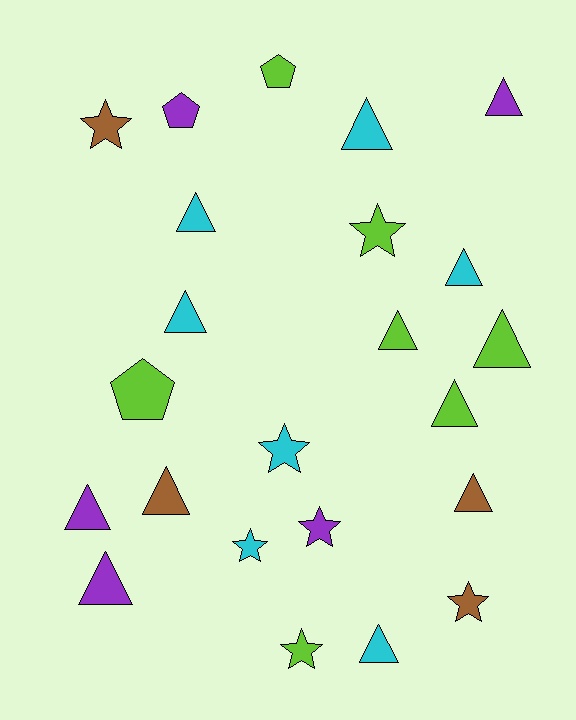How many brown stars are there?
There are 2 brown stars.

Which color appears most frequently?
Cyan, with 7 objects.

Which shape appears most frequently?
Triangle, with 13 objects.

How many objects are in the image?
There are 23 objects.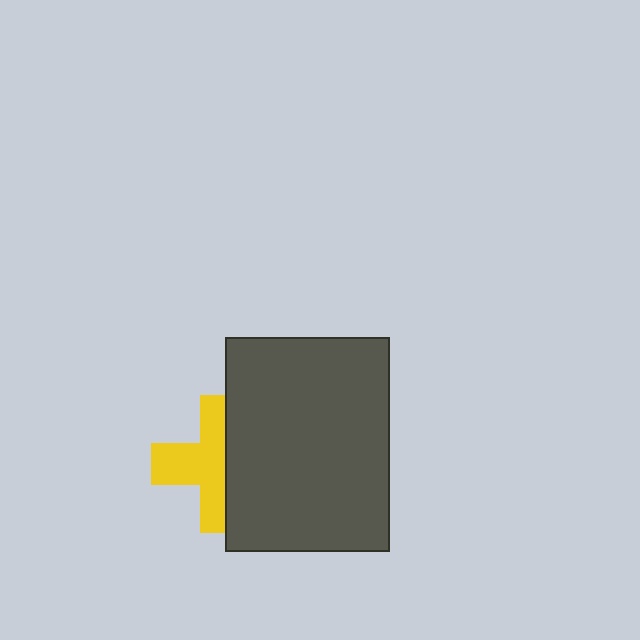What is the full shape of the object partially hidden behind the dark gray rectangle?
The partially hidden object is a yellow cross.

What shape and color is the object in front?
The object in front is a dark gray rectangle.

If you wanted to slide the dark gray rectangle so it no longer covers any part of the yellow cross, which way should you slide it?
Slide it right — that is the most direct way to separate the two shapes.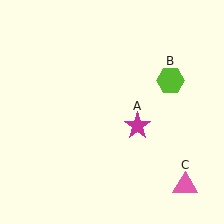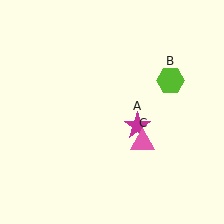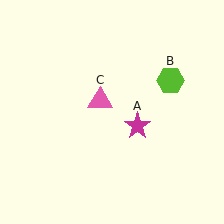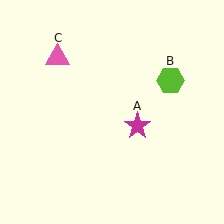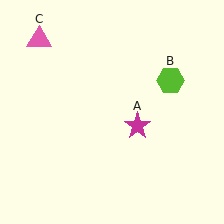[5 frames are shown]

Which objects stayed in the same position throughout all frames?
Magenta star (object A) and lime hexagon (object B) remained stationary.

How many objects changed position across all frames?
1 object changed position: pink triangle (object C).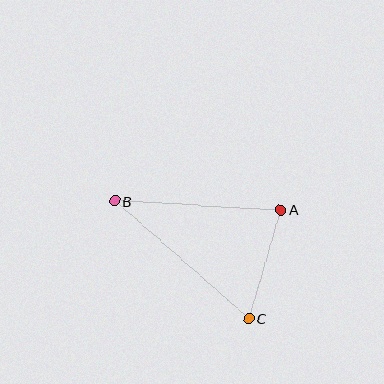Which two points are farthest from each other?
Points B and C are farthest from each other.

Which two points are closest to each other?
Points A and C are closest to each other.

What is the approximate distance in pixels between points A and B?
The distance between A and B is approximately 166 pixels.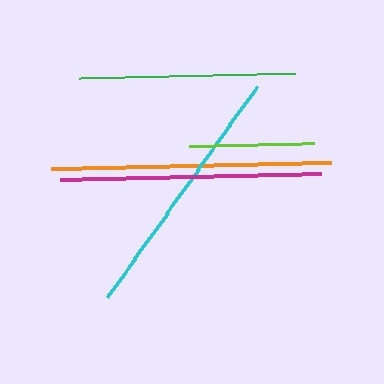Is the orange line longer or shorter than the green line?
The orange line is longer than the green line.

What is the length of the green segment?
The green segment is approximately 215 pixels long.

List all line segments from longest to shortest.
From longest to shortest: orange, magenta, cyan, green, lime.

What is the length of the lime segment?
The lime segment is approximately 124 pixels long.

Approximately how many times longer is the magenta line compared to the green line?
The magenta line is approximately 1.2 times the length of the green line.